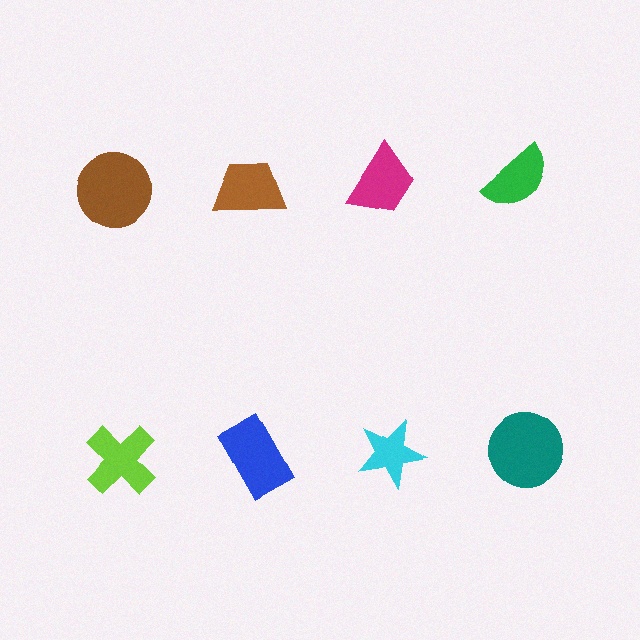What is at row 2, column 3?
A cyan star.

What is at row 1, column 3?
A magenta trapezoid.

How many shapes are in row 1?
4 shapes.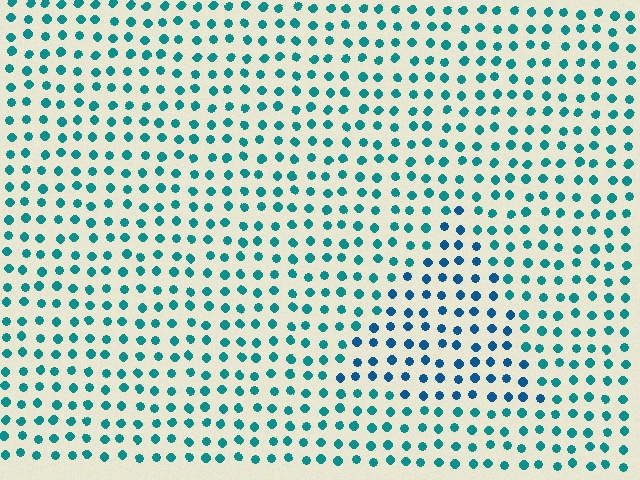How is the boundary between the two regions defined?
The boundary is defined purely by a slight shift in hue (about 27 degrees). Spacing, size, and orientation are identical on both sides.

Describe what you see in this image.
The image is filled with small teal elements in a uniform arrangement. A triangle-shaped region is visible where the elements are tinted to a slightly different hue, forming a subtle color boundary.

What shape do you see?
I see a triangle.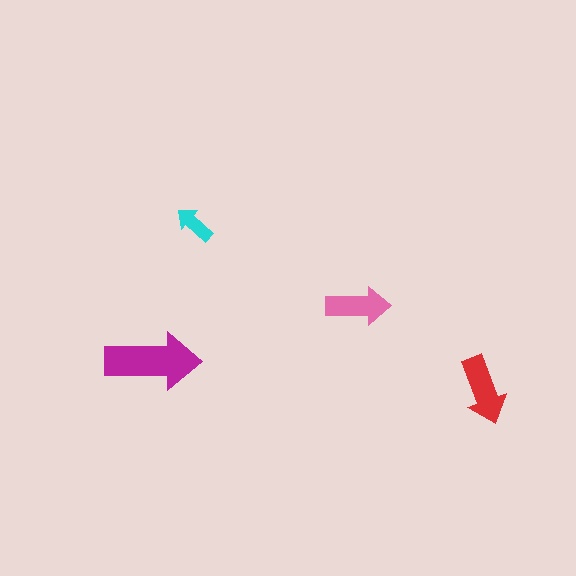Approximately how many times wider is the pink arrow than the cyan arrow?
About 1.5 times wider.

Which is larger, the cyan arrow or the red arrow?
The red one.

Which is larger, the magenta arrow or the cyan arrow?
The magenta one.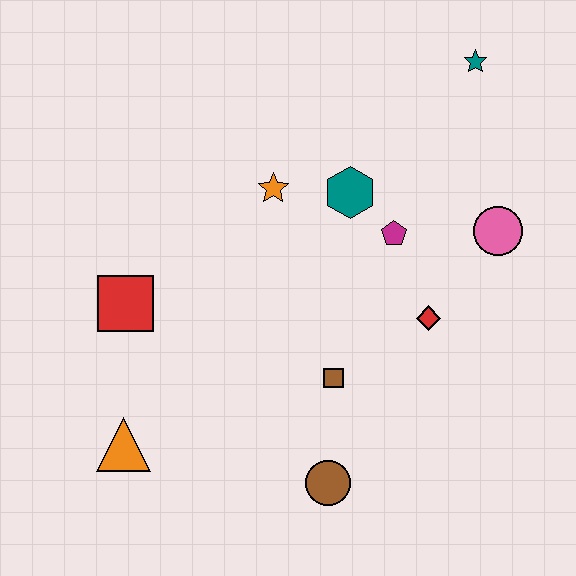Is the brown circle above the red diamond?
No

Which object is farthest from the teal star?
The orange triangle is farthest from the teal star.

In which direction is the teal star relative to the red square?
The teal star is to the right of the red square.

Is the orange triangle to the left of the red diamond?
Yes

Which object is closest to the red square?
The orange triangle is closest to the red square.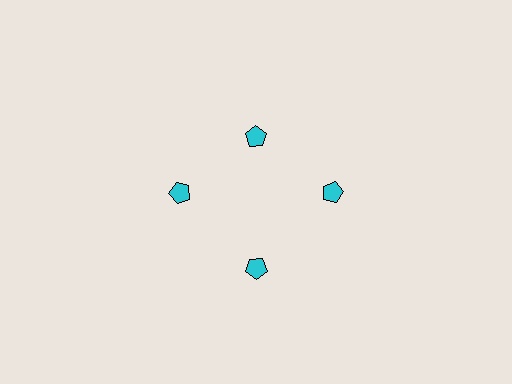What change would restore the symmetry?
The symmetry would be restored by moving it outward, back onto the ring so that all 4 pentagons sit at equal angles and equal distance from the center.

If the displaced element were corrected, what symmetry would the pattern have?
It would have 4-fold rotational symmetry — the pattern would map onto itself every 90 degrees.